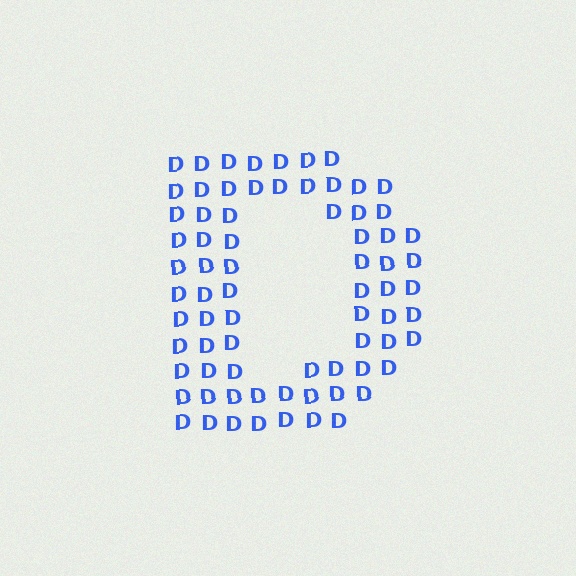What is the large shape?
The large shape is the letter D.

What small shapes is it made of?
It is made of small letter D's.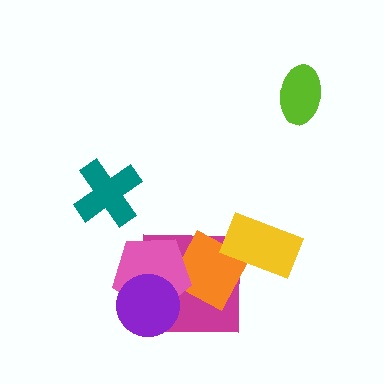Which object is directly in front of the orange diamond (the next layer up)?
The yellow rectangle is directly in front of the orange diamond.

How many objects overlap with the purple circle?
2 objects overlap with the purple circle.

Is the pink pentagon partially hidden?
Yes, it is partially covered by another shape.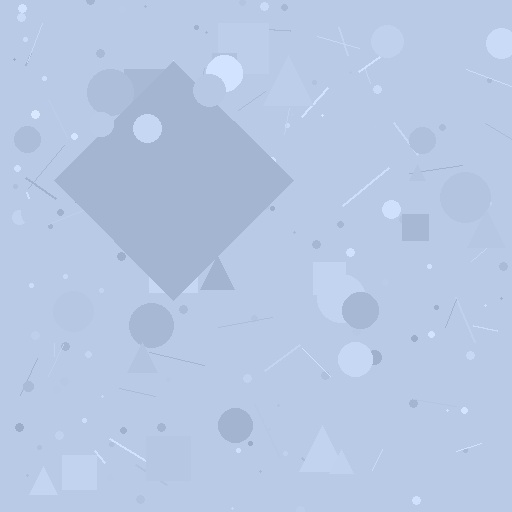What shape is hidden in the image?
A diamond is hidden in the image.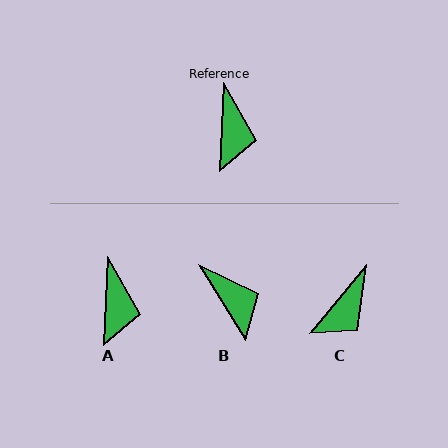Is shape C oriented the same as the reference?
No, it is off by about 37 degrees.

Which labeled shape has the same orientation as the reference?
A.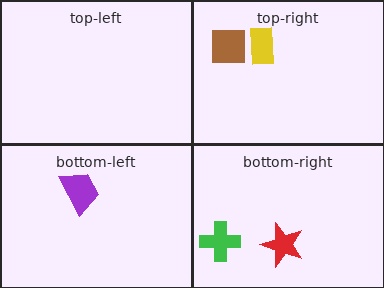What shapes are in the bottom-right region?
The red star, the green cross.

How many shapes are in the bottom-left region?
1.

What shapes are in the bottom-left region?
The purple trapezoid.